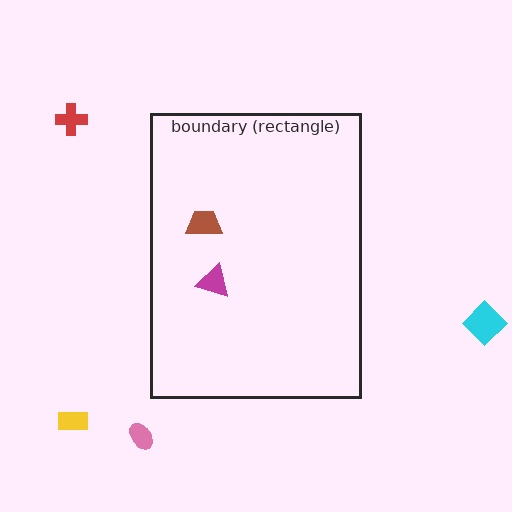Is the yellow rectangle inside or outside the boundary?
Outside.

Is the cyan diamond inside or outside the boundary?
Outside.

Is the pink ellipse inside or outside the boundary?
Outside.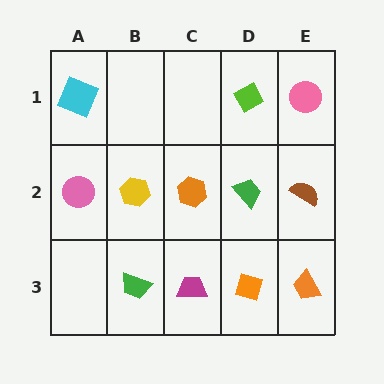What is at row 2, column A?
A pink circle.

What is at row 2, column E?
A brown semicircle.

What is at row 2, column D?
A green trapezoid.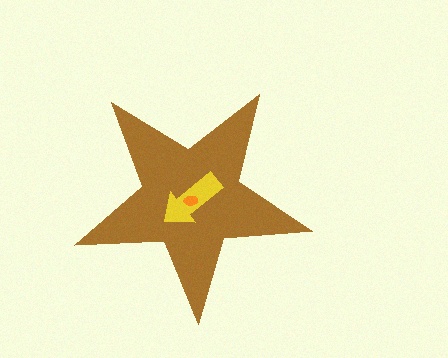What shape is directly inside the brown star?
The yellow arrow.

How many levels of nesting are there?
3.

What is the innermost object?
The orange ellipse.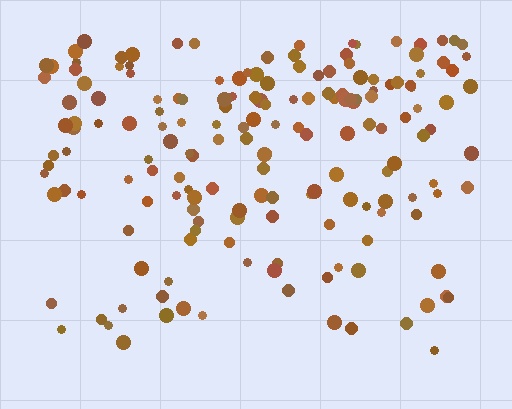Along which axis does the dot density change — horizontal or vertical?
Vertical.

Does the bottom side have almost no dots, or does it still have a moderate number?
Still a moderate number, just noticeably fewer than the top.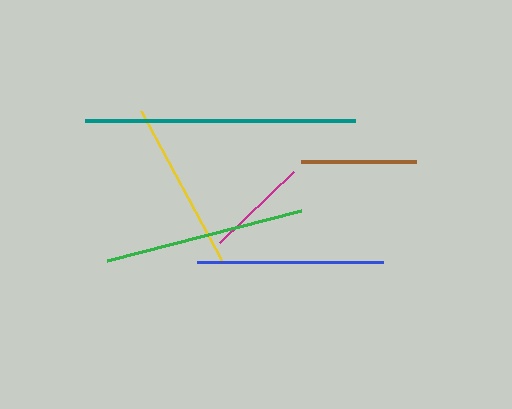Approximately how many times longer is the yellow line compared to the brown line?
The yellow line is approximately 1.5 times the length of the brown line.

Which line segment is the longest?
The teal line is the longest at approximately 269 pixels.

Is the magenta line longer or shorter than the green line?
The green line is longer than the magenta line.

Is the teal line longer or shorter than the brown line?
The teal line is longer than the brown line.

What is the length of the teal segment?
The teal segment is approximately 269 pixels long.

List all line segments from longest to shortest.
From longest to shortest: teal, green, blue, yellow, brown, magenta.